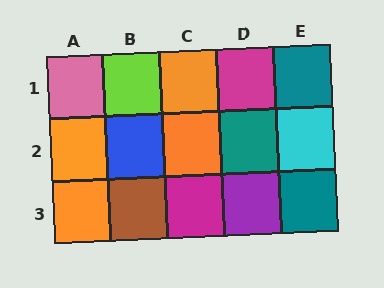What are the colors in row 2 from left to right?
Orange, blue, orange, teal, cyan.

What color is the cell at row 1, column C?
Orange.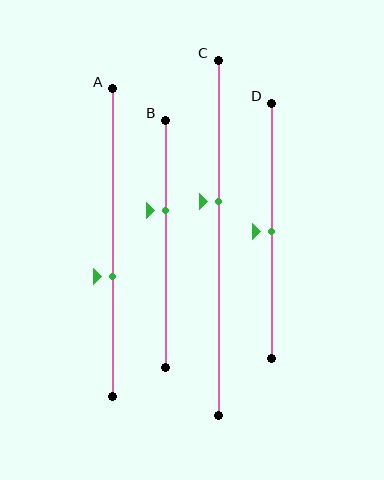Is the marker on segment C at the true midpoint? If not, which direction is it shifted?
No, the marker on segment C is shifted upward by about 10% of the segment length.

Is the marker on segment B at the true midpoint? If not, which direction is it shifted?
No, the marker on segment B is shifted upward by about 14% of the segment length.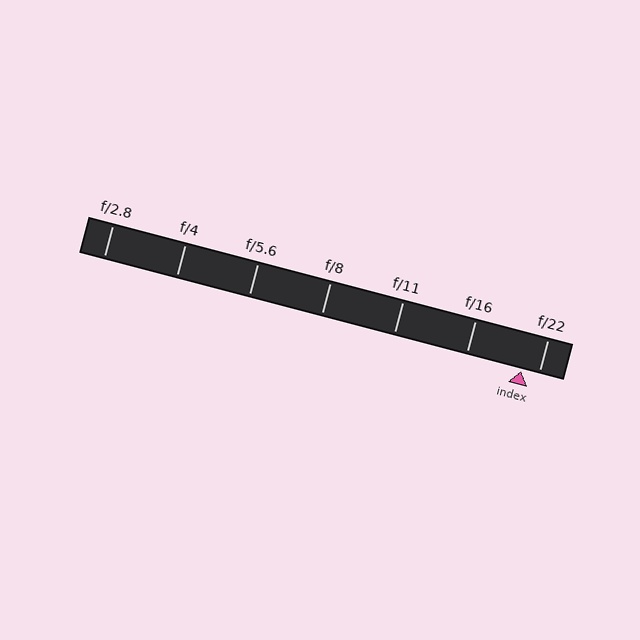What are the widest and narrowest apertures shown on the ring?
The widest aperture shown is f/2.8 and the narrowest is f/22.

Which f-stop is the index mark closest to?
The index mark is closest to f/22.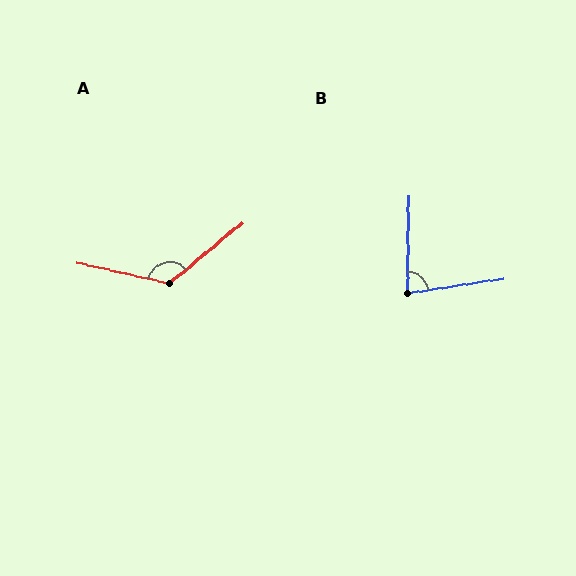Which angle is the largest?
A, at approximately 128 degrees.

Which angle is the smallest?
B, at approximately 80 degrees.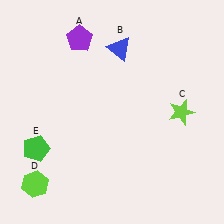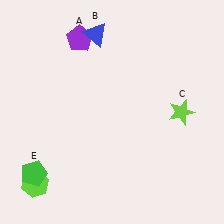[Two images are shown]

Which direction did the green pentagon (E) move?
The green pentagon (E) moved down.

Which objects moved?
The objects that moved are: the blue triangle (B), the green pentagon (E).